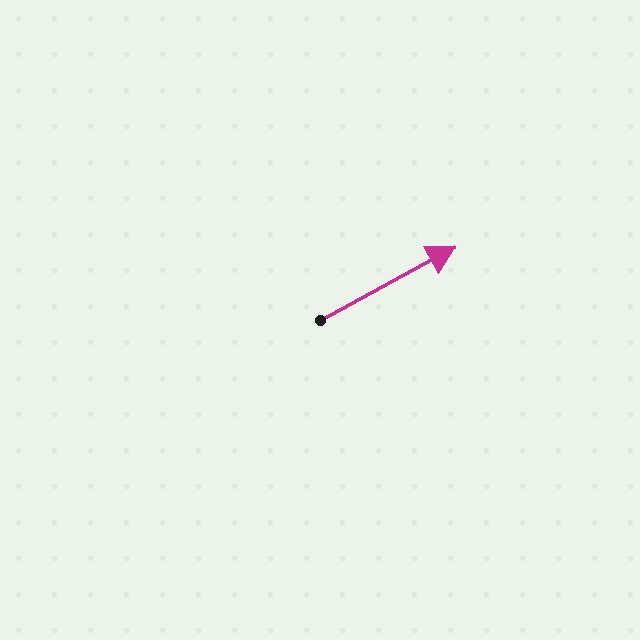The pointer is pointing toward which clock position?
Roughly 2 o'clock.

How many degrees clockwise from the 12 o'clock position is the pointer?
Approximately 61 degrees.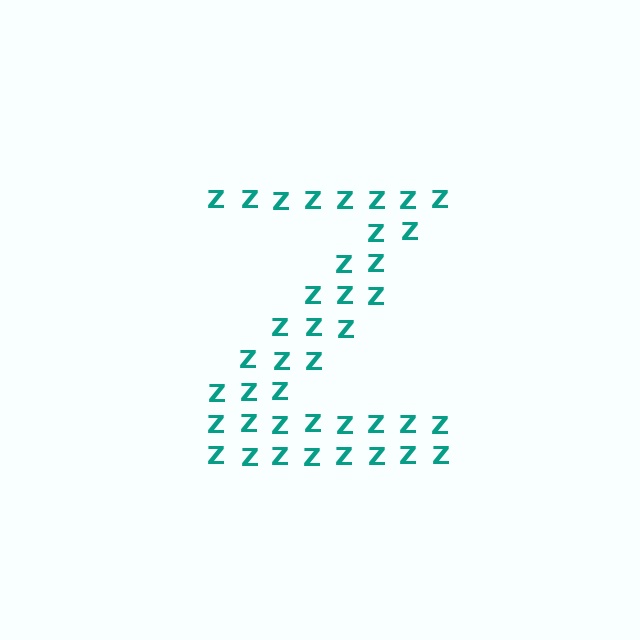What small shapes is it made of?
It is made of small letter Z's.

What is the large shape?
The large shape is the letter Z.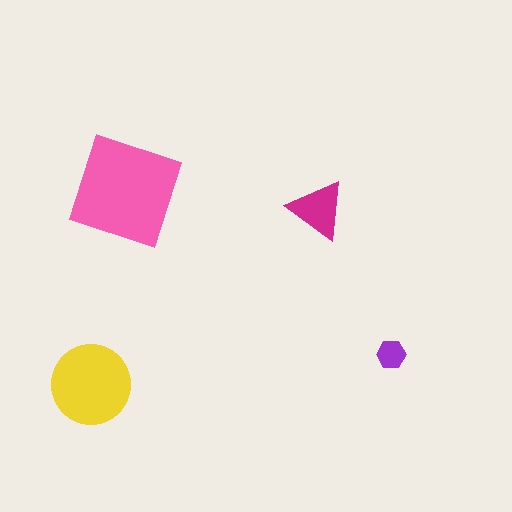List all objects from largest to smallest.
The pink diamond, the yellow circle, the magenta triangle, the purple hexagon.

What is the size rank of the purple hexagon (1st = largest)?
4th.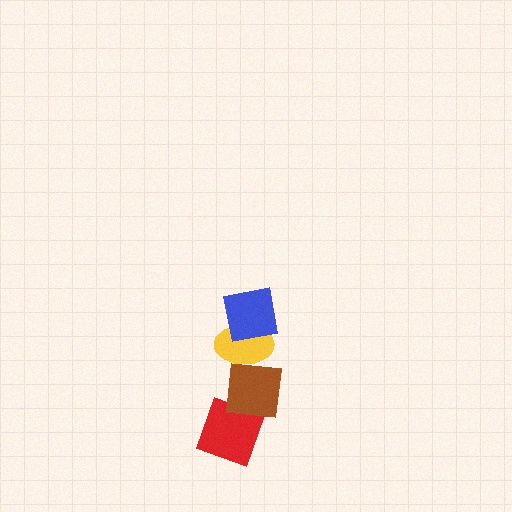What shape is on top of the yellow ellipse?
The blue square is on top of the yellow ellipse.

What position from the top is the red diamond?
The red diamond is 4th from the top.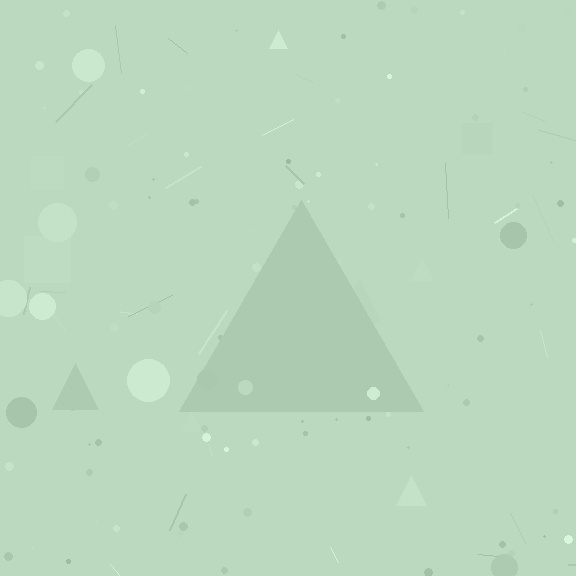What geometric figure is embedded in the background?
A triangle is embedded in the background.